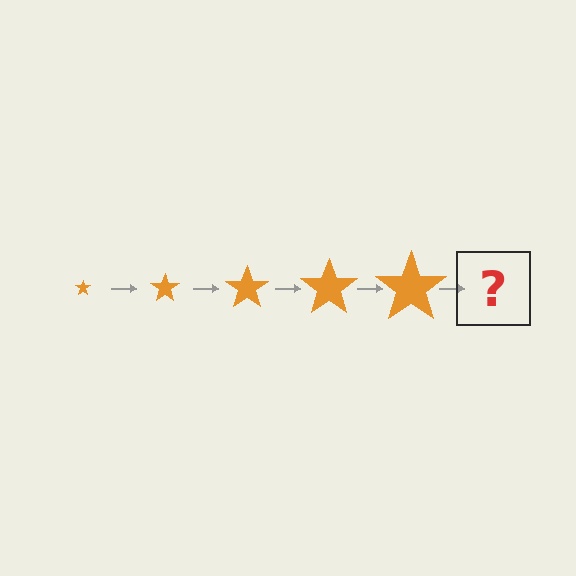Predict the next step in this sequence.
The next step is an orange star, larger than the previous one.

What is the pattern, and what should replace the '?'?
The pattern is that the star gets progressively larger each step. The '?' should be an orange star, larger than the previous one.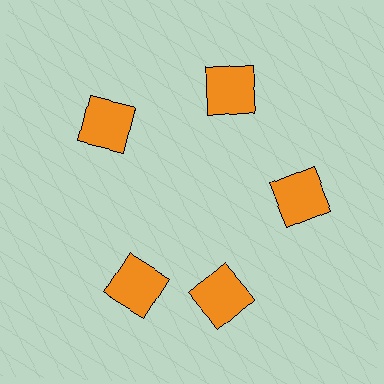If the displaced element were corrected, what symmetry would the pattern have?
It would have 5-fold rotational symmetry — the pattern would map onto itself every 72 degrees.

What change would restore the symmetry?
The symmetry would be restored by rotating it back into even spacing with its neighbors so that all 5 squares sit at equal angles and equal distance from the center.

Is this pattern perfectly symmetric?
No. The 5 orange squares are arranged in a ring, but one element near the 8 o'clock position is rotated out of alignment along the ring, breaking the 5-fold rotational symmetry.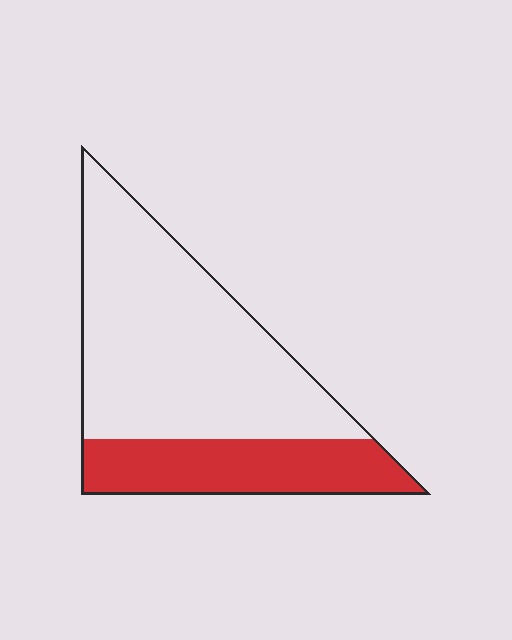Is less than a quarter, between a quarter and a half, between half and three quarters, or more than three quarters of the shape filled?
Between a quarter and a half.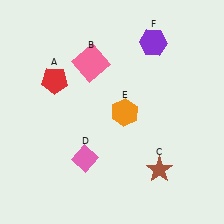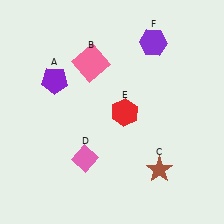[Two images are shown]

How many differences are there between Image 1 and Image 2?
There are 2 differences between the two images.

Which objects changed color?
A changed from red to purple. E changed from orange to red.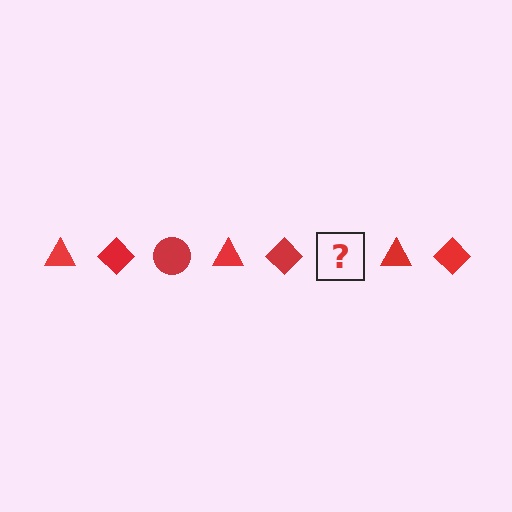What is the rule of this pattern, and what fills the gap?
The rule is that the pattern cycles through triangle, diamond, circle shapes in red. The gap should be filled with a red circle.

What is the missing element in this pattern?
The missing element is a red circle.